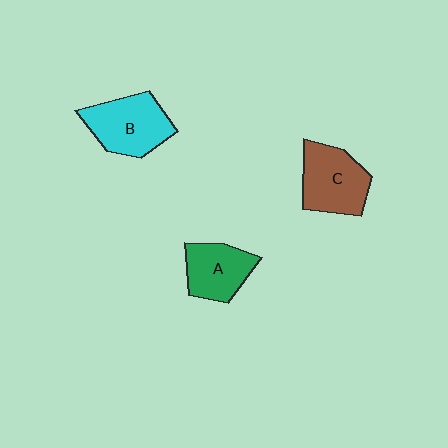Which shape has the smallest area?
Shape A (green).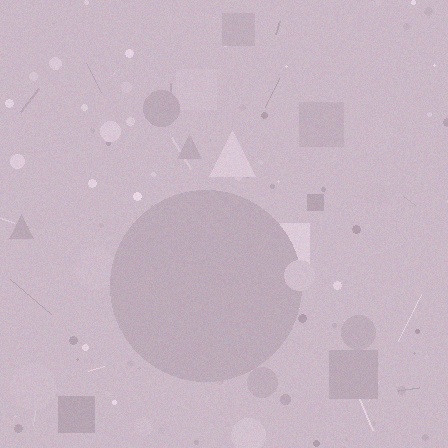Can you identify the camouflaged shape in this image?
The camouflaged shape is a circle.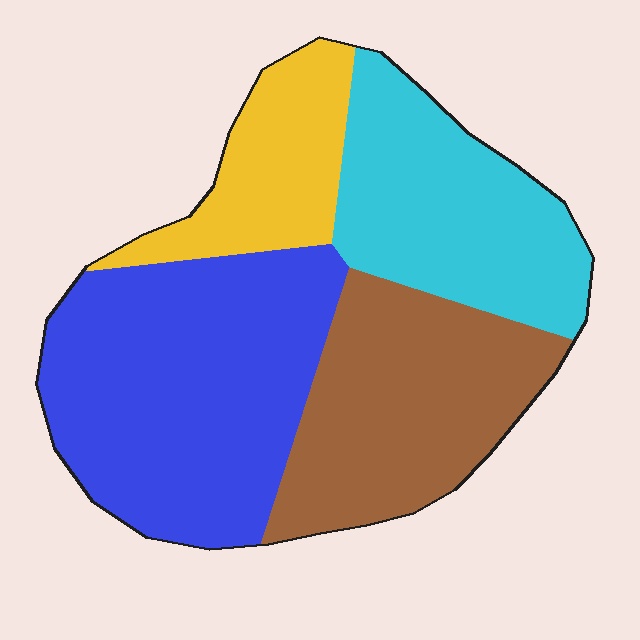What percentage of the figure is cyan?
Cyan covers 23% of the figure.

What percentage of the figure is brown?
Brown covers about 25% of the figure.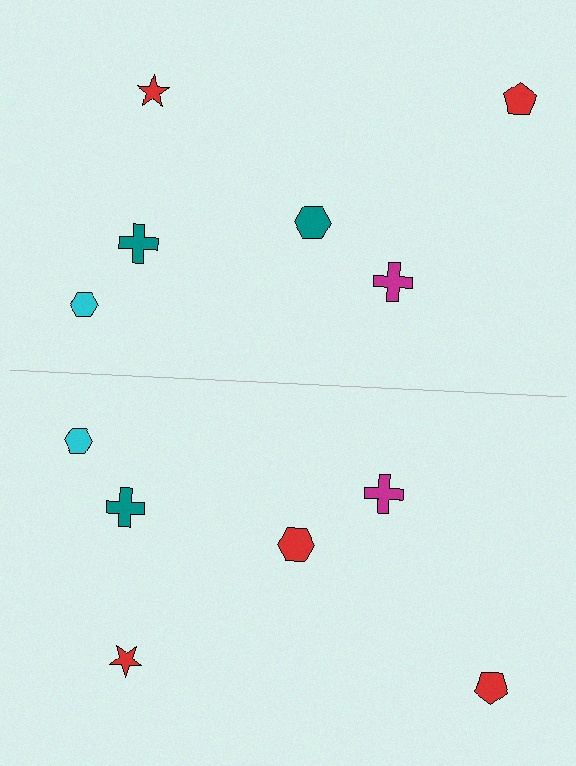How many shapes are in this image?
There are 12 shapes in this image.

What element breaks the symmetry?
The red hexagon on the bottom side breaks the symmetry — its mirror counterpart is teal.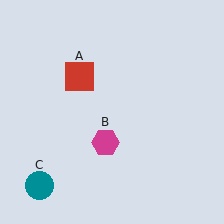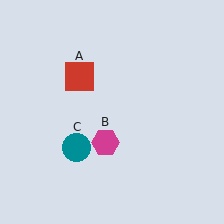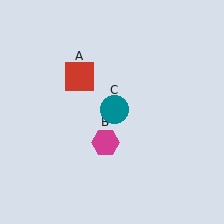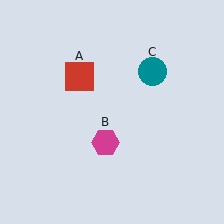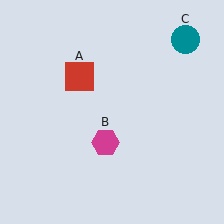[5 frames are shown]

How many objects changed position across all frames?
1 object changed position: teal circle (object C).